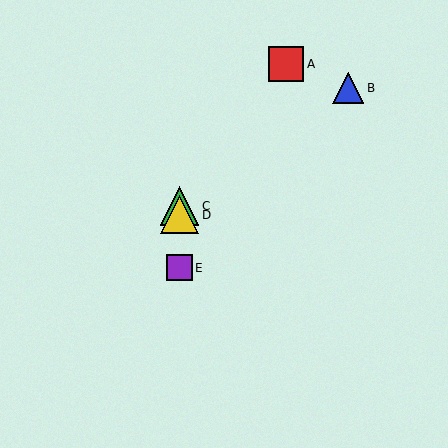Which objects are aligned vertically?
Objects C, D, E are aligned vertically.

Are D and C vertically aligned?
Yes, both are at x≈179.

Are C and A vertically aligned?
No, C is at x≈179 and A is at x≈286.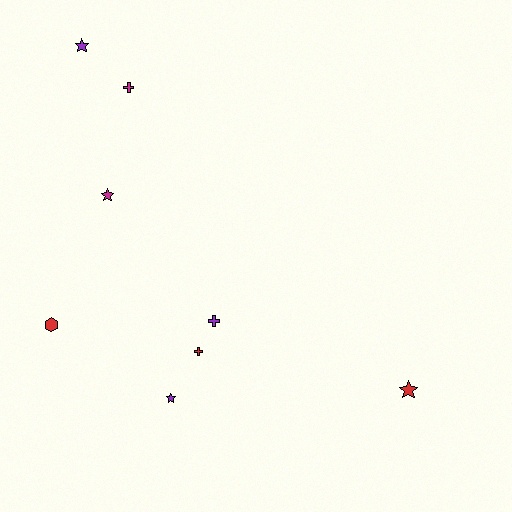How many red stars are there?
There is 1 red star.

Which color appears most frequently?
Red, with 3 objects.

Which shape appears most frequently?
Star, with 4 objects.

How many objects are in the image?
There are 8 objects.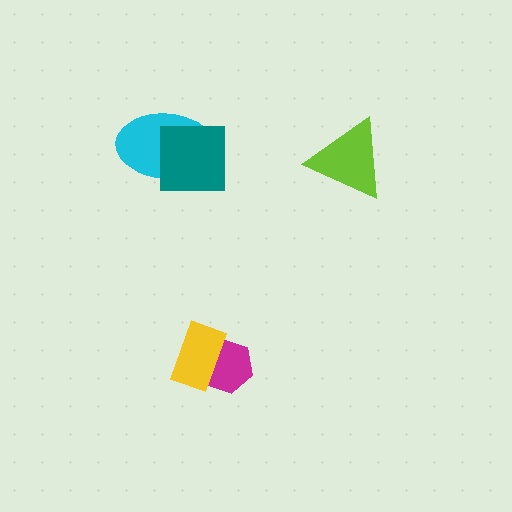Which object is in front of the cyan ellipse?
The teal square is in front of the cyan ellipse.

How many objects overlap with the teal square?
1 object overlaps with the teal square.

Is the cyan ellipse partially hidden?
Yes, it is partially covered by another shape.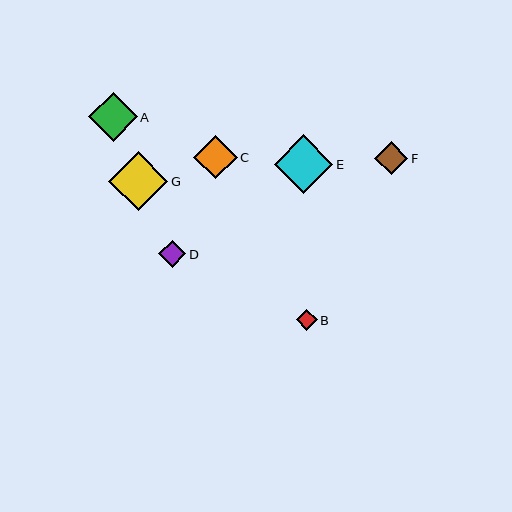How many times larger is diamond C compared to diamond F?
Diamond C is approximately 1.3 times the size of diamond F.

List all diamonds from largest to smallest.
From largest to smallest: G, E, A, C, F, D, B.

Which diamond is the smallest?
Diamond B is the smallest with a size of approximately 21 pixels.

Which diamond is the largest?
Diamond G is the largest with a size of approximately 59 pixels.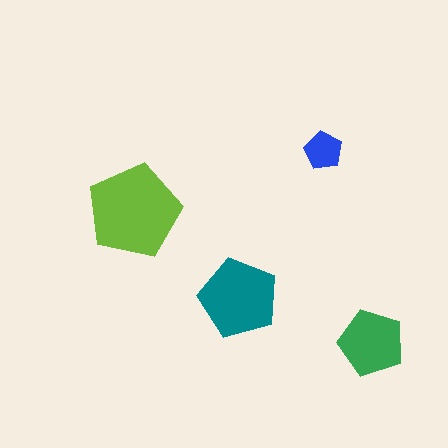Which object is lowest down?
The green pentagon is bottommost.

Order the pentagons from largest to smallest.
the lime one, the teal one, the green one, the blue one.